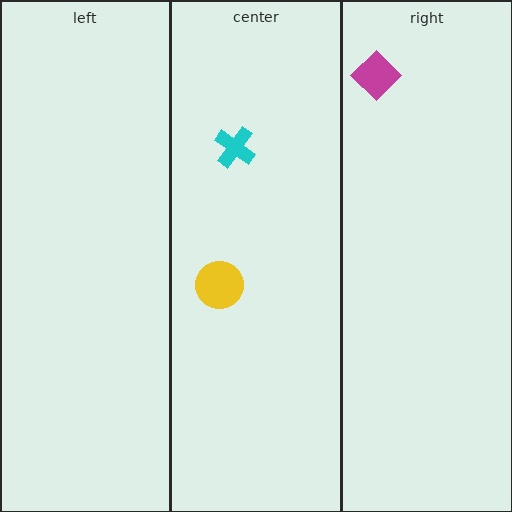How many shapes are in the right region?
1.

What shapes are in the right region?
The magenta diamond.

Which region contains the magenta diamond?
The right region.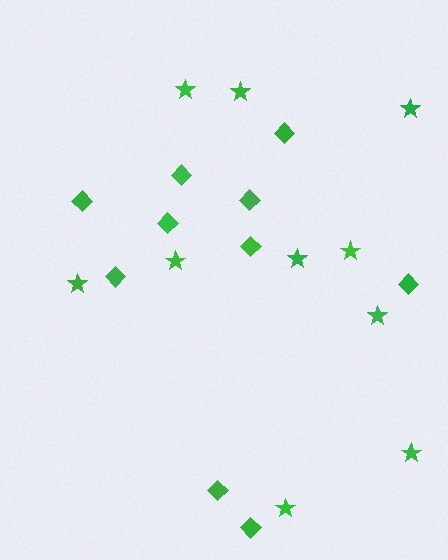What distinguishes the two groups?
There are 2 groups: one group of stars (10) and one group of diamonds (10).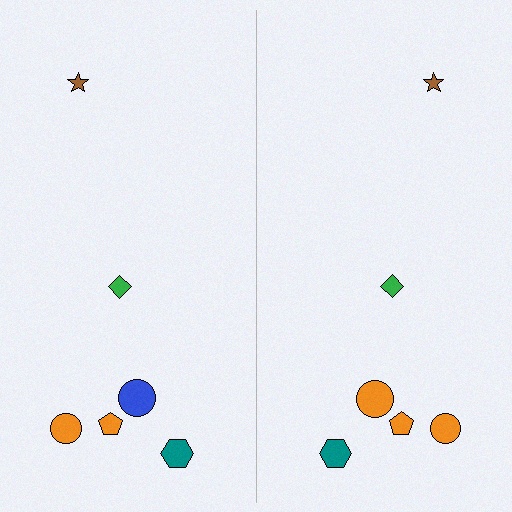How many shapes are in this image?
There are 12 shapes in this image.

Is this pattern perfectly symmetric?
No, the pattern is not perfectly symmetric. The orange circle on the right side breaks the symmetry — its mirror counterpart is blue.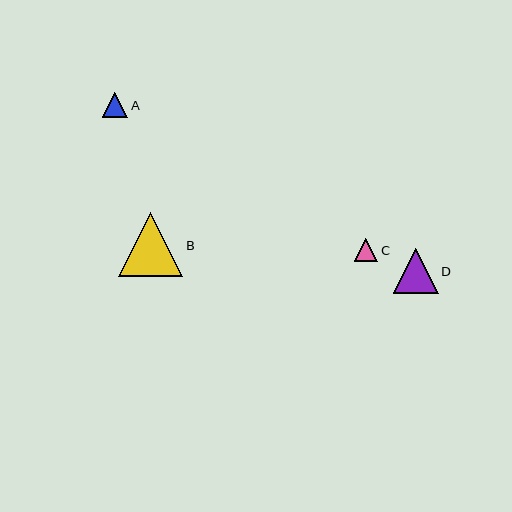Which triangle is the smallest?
Triangle C is the smallest with a size of approximately 23 pixels.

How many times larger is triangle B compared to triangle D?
Triangle B is approximately 1.4 times the size of triangle D.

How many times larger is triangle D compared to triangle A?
Triangle D is approximately 1.8 times the size of triangle A.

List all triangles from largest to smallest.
From largest to smallest: B, D, A, C.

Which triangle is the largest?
Triangle B is the largest with a size of approximately 64 pixels.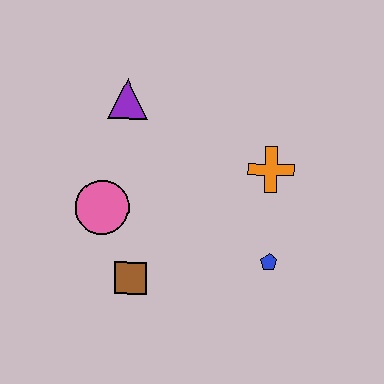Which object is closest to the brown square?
The pink circle is closest to the brown square.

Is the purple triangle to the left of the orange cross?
Yes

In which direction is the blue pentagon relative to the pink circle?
The blue pentagon is to the right of the pink circle.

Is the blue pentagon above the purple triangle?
No